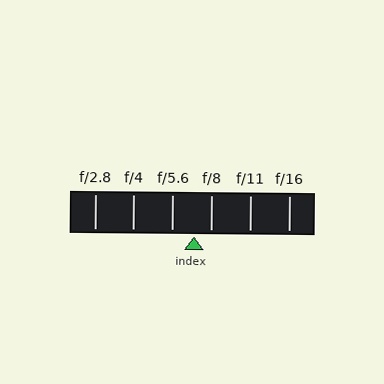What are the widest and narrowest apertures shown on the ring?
The widest aperture shown is f/2.8 and the narrowest is f/16.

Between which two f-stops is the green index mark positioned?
The index mark is between f/5.6 and f/8.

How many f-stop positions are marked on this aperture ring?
There are 6 f-stop positions marked.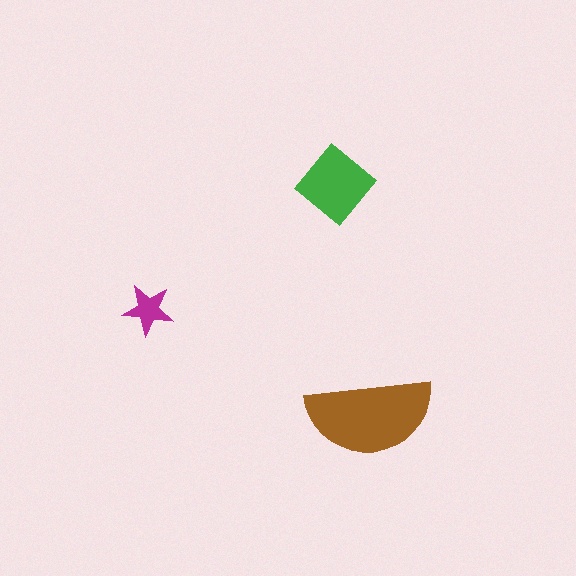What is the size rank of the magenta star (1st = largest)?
3rd.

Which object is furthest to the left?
The magenta star is leftmost.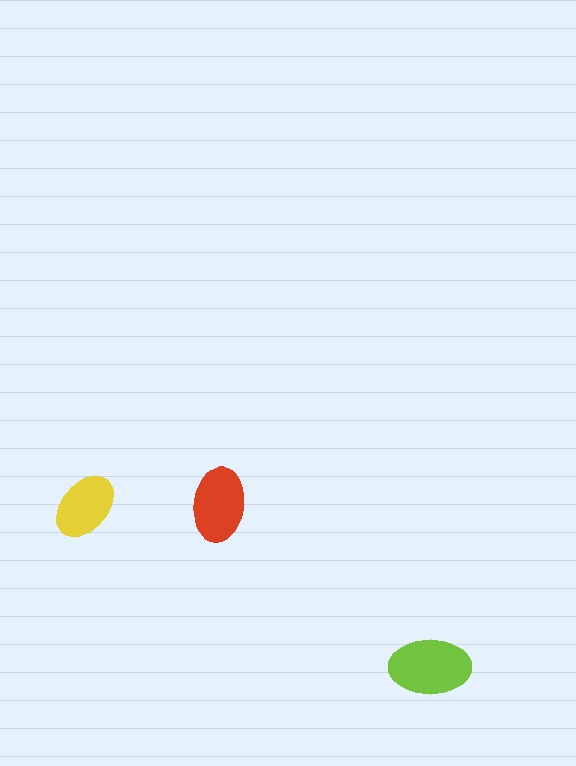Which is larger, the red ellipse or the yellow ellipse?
The red one.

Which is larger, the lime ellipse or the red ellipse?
The lime one.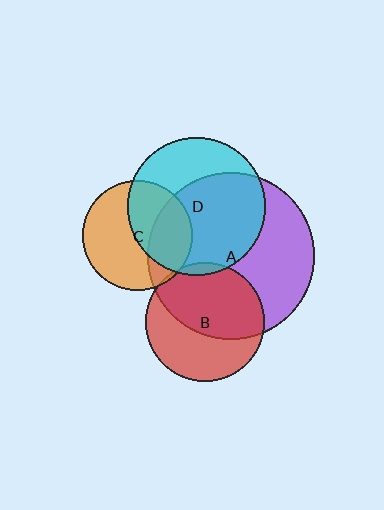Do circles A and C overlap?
Yes.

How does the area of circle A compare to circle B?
Approximately 2.0 times.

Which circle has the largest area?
Circle A (purple).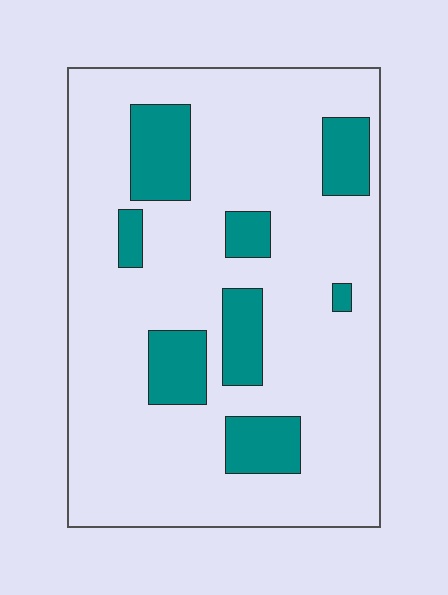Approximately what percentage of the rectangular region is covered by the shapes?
Approximately 20%.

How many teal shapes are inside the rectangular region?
8.